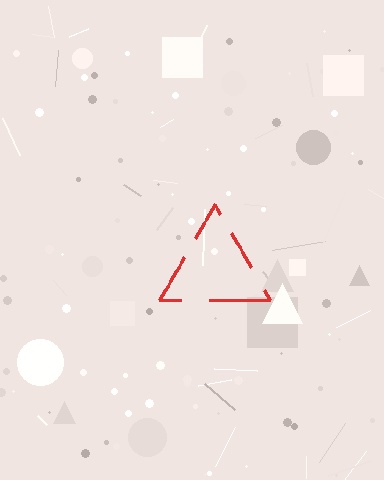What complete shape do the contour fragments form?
The contour fragments form a triangle.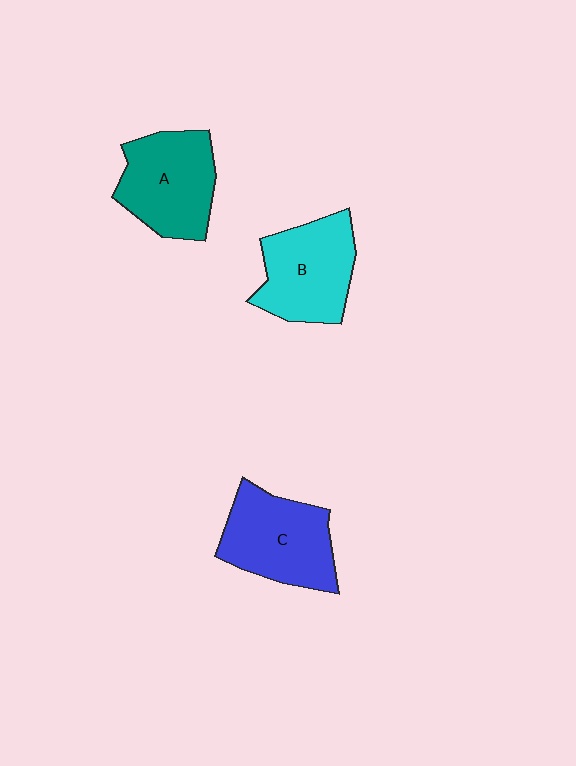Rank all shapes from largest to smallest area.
From largest to smallest: C (blue), A (teal), B (cyan).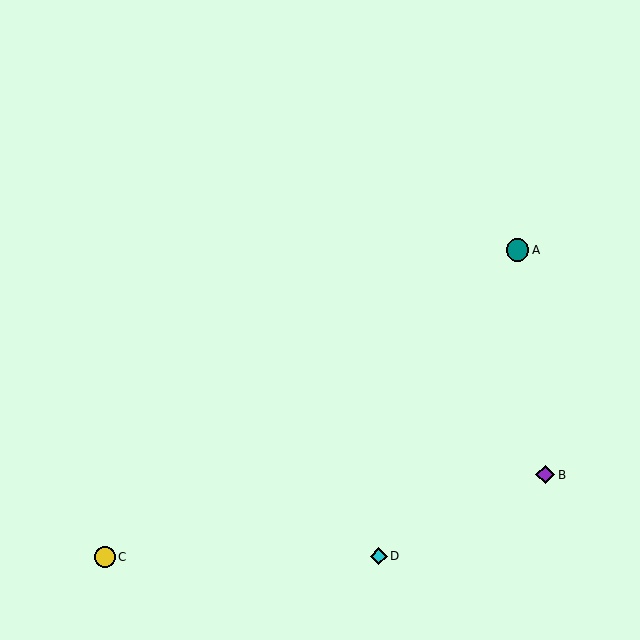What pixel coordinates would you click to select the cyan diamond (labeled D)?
Click at (379, 556) to select the cyan diamond D.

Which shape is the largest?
The teal circle (labeled A) is the largest.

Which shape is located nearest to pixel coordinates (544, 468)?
The purple diamond (labeled B) at (545, 475) is nearest to that location.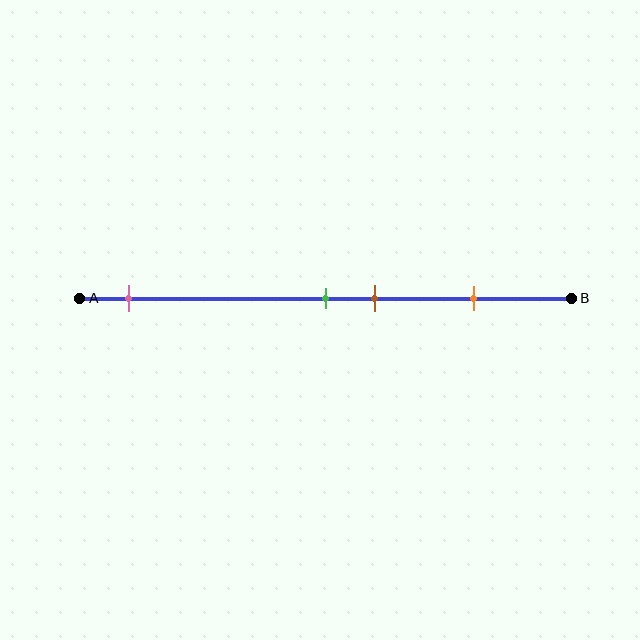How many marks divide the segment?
There are 4 marks dividing the segment.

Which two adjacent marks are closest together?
The green and brown marks are the closest adjacent pair.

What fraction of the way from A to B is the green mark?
The green mark is approximately 50% (0.5) of the way from A to B.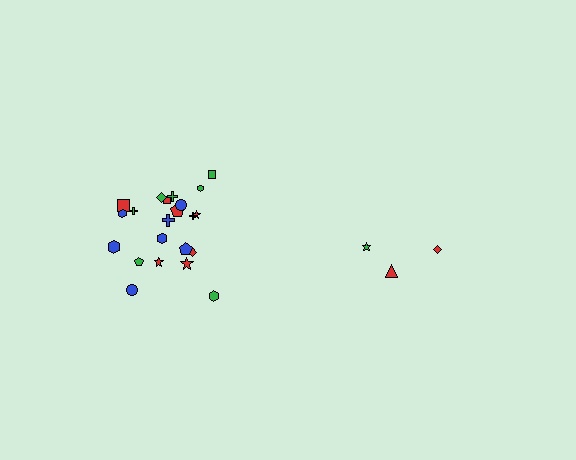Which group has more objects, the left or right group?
The left group.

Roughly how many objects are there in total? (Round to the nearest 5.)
Roughly 25 objects in total.